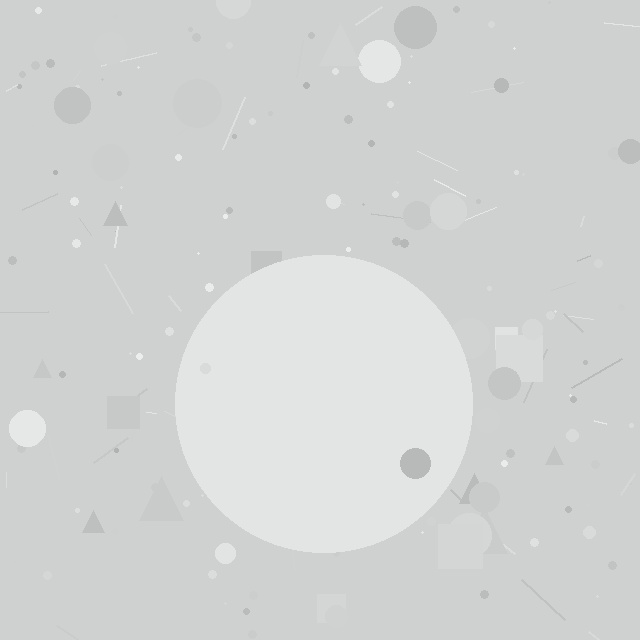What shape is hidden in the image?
A circle is hidden in the image.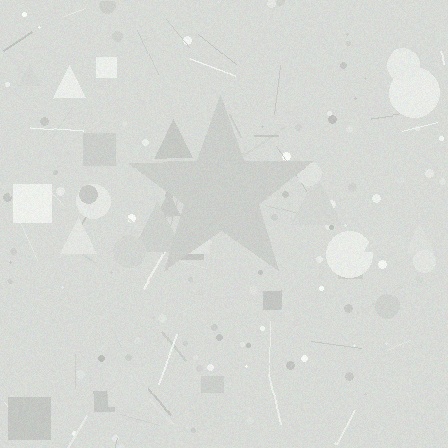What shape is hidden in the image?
A star is hidden in the image.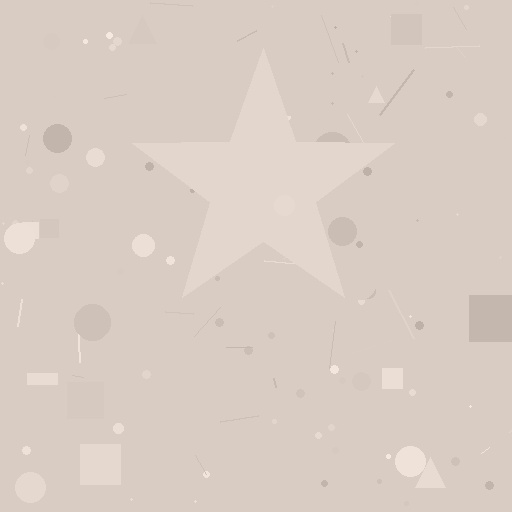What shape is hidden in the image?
A star is hidden in the image.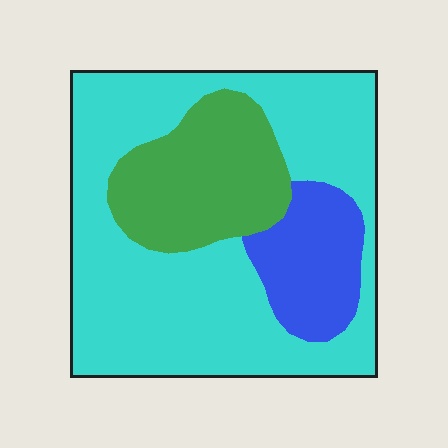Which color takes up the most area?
Cyan, at roughly 65%.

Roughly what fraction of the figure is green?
Green takes up about one fifth (1/5) of the figure.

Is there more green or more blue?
Green.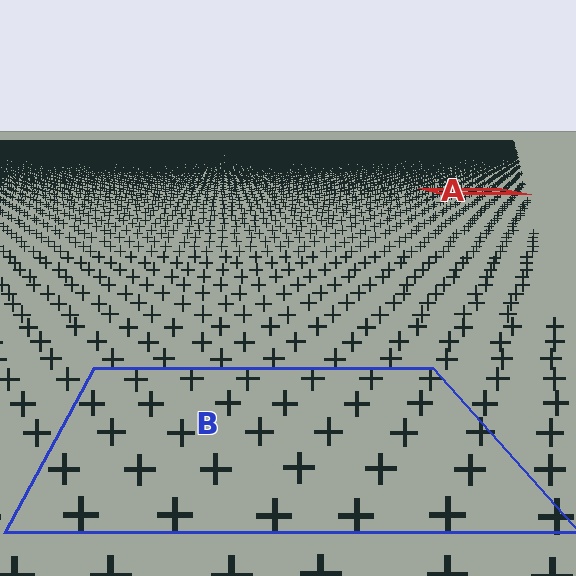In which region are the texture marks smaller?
The texture marks are smaller in region A, because it is farther away.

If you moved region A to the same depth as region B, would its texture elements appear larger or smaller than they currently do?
They would appear larger. At a closer depth, the same texture elements are projected at a bigger on-screen size.